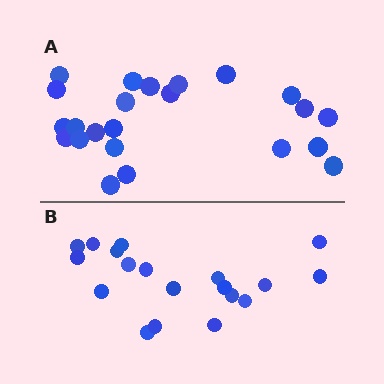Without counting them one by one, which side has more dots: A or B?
Region A (the top region) has more dots.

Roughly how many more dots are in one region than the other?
Region A has about 4 more dots than region B.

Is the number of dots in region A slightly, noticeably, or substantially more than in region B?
Region A has only slightly more — the two regions are fairly close. The ratio is roughly 1.2 to 1.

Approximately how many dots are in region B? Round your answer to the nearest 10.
About 20 dots. (The exact count is 19, which rounds to 20.)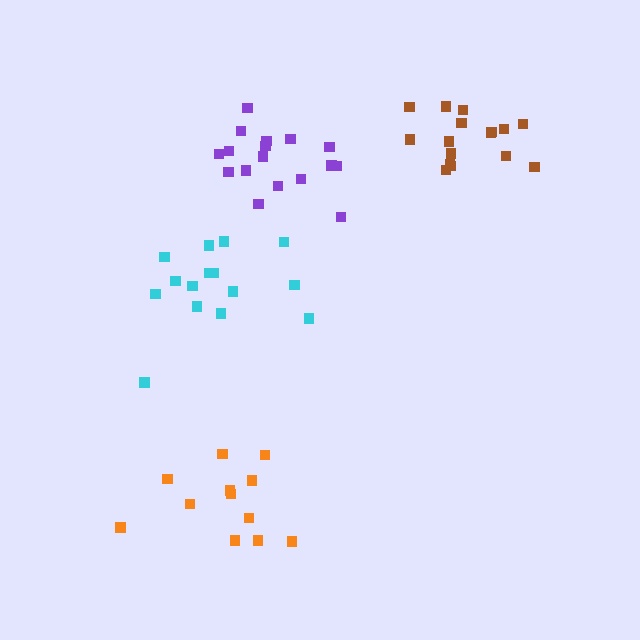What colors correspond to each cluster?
The clusters are colored: cyan, orange, purple, brown.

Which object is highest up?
The brown cluster is topmost.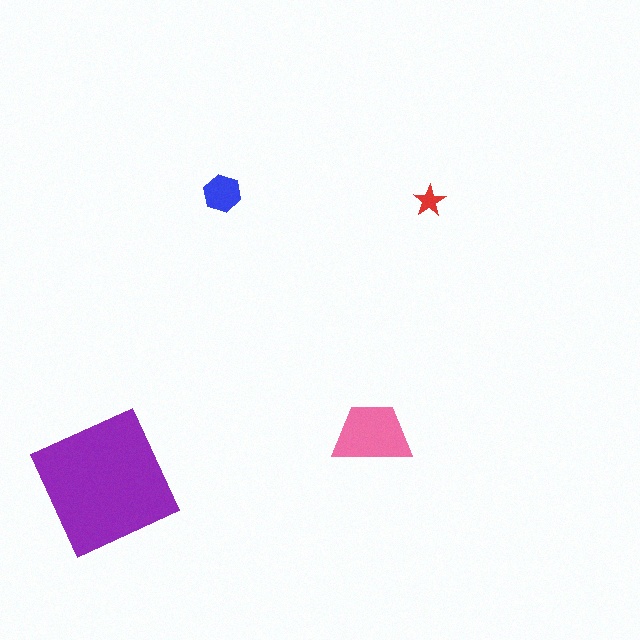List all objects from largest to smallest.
The purple square, the pink trapezoid, the blue hexagon, the red star.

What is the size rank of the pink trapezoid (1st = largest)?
2nd.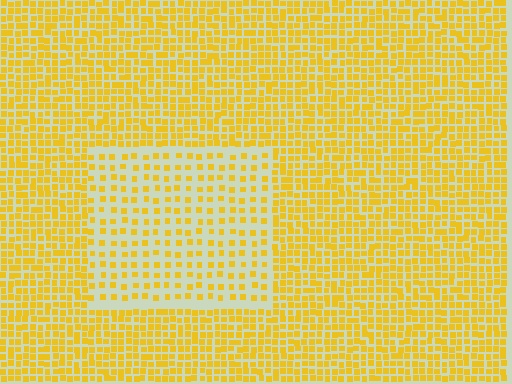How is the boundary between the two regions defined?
The boundary is defined by a change in element density (approximately 2.2x ratio). All elements are the same color, size, and shape.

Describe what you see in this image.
The image contains small yellow elements arranged at two different densities. A rectangle-shaped region is visible where the elements are less densely packed than the surrounding area.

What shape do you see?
I see a rectangle.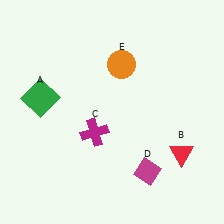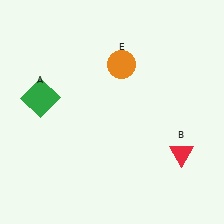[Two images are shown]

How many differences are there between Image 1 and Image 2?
There are 2 differences between the two images.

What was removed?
The magenta diamond (D), the magenta cross (C) were removed in Image 2.